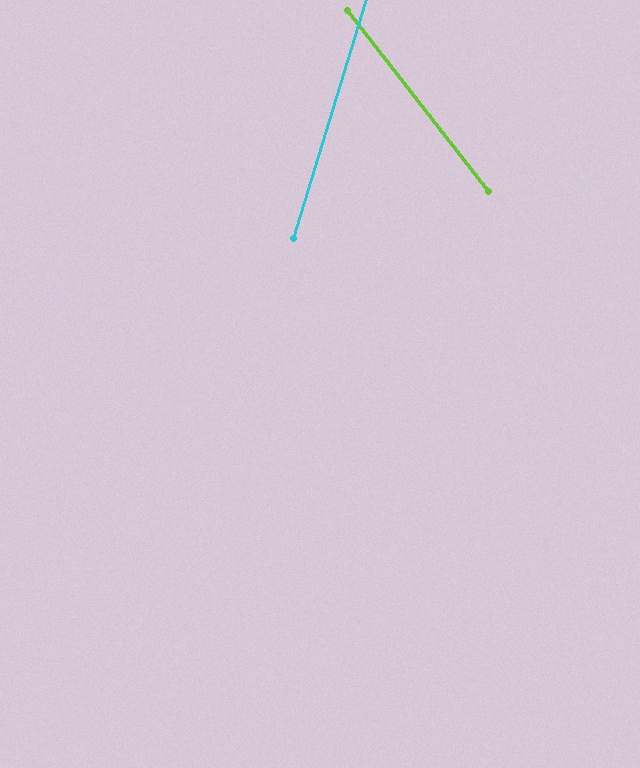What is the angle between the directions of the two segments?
Approximately 55 degrees.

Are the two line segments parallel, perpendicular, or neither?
Neither parallel nor perpendicular — they differ by about 55°.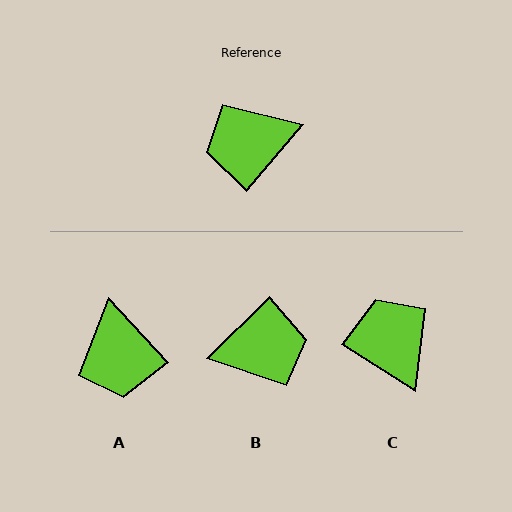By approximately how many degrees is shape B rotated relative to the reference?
Approximately 175 degrees counter-clockwise.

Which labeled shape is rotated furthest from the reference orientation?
B, about 175 degrees away.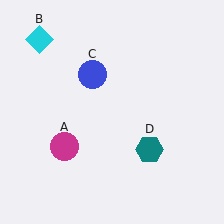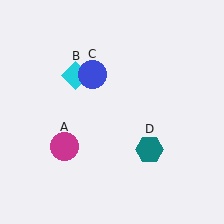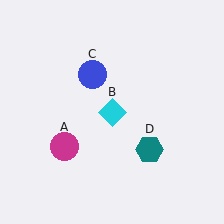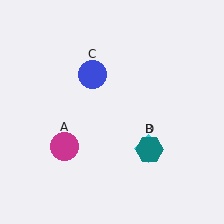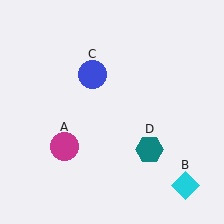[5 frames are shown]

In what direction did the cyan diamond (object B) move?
The cyan diamond (object B) moved down and to the right.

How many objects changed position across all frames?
1 object changed position: cyan diamond (object B).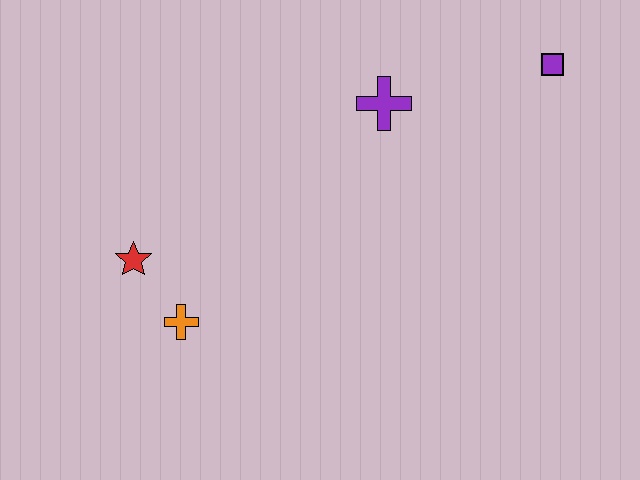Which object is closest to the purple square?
The purple cross is closest to the purple square.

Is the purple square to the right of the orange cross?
Yes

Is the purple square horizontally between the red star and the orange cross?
No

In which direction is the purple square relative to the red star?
The purple square is to the right of the red star.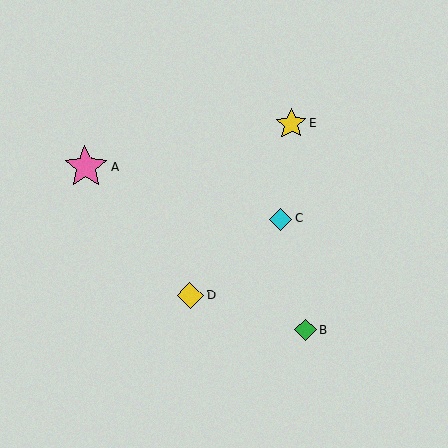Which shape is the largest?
The pink star (labeled A) is the largest.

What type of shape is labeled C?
Shape C is a cyan diamond.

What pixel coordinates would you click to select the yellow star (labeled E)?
Click at (291, 124) to select the yellow star E.